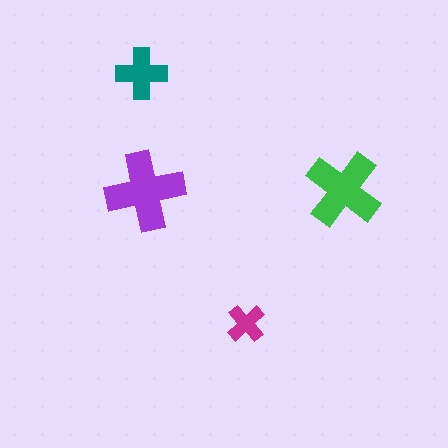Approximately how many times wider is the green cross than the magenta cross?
About 2 times wider.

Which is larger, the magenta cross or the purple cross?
The purple one.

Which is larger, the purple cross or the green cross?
The purple one.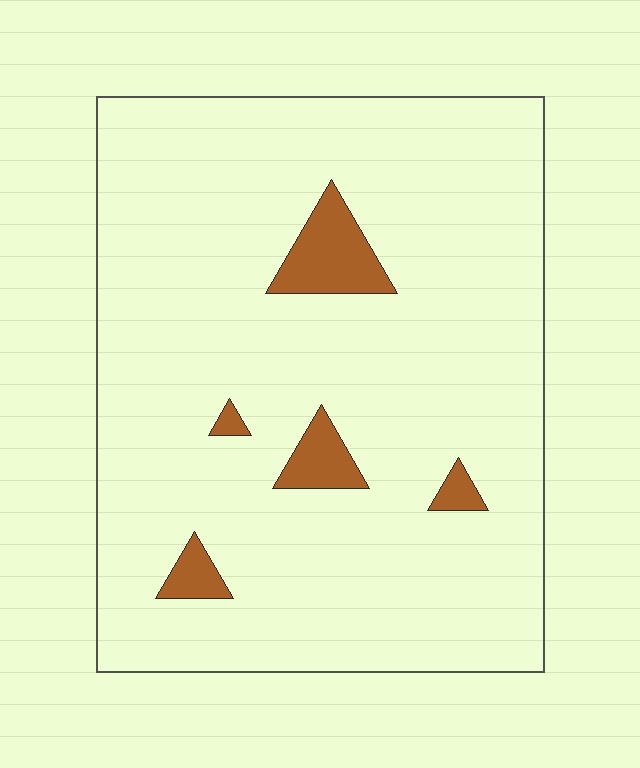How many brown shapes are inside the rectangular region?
5.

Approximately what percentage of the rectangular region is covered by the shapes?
Approximately 5%.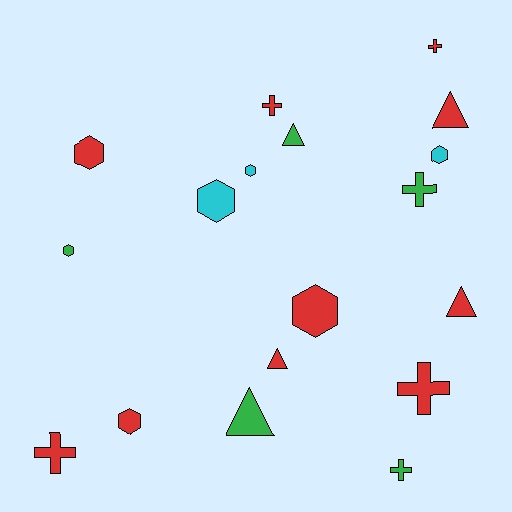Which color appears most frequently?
Red, with 10 objects.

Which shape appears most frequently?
Hexagon, with 7 objects.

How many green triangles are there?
There are 2 green triangles.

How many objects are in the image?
There are 18 objects.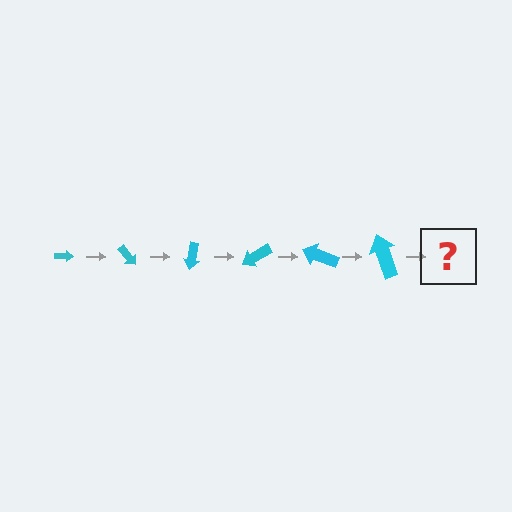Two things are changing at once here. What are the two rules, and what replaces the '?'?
The two rules are that the arrow grows larger each step and it rotates 50 degrees each step. The '?' should be an arrow, larger than the previous one and rotated 300 degrees from the start.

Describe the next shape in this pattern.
It should be an arrow, larger than the previous one and rotated 300 degrees from the start.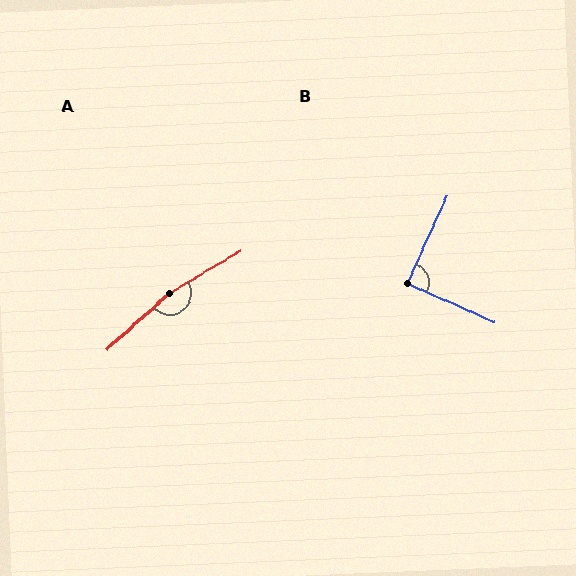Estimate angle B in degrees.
Approximately 90 degrees.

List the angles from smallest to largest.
B (90°), A (169°).